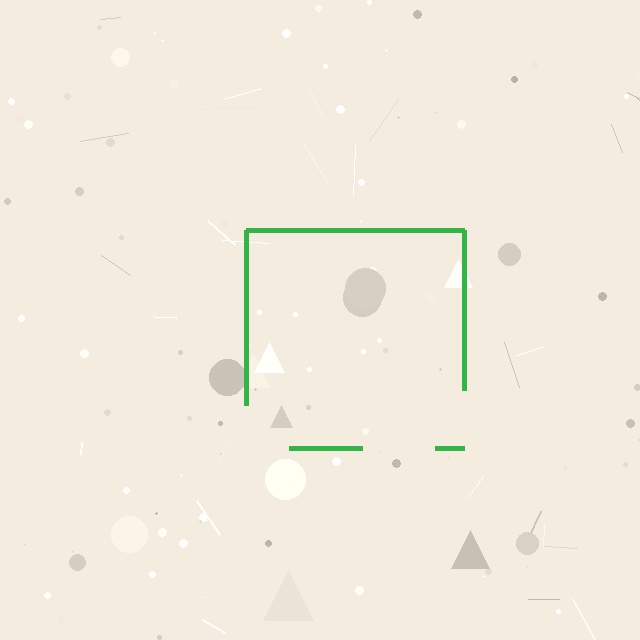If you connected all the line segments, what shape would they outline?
They would outline a square.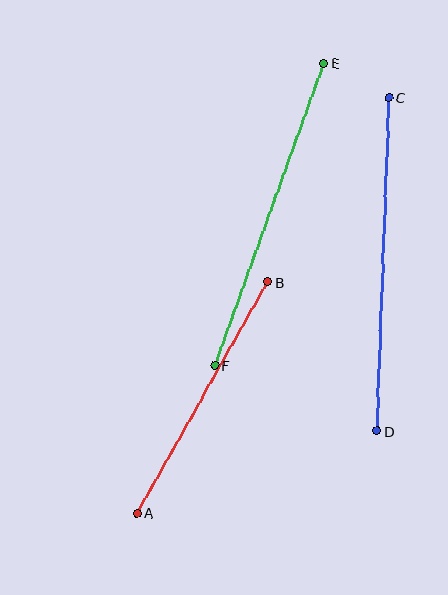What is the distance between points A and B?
The distance is approximately 265 pixels.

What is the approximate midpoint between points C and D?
The midpoint is at approximately (383, 264) pixels.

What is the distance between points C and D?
The distance is approximately 334 pixels.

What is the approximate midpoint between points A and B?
The midpoint is at approximately (203, 398) pixels.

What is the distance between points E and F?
The distance is approximately 322 pixels.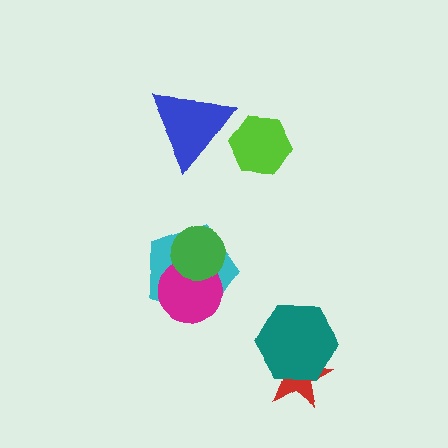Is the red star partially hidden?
Yes, it is partially covered by another shape.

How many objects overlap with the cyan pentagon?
2 objects overlap with the cyan pentagon.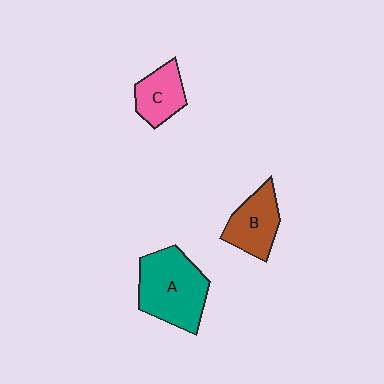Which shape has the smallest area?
Shape C (pink).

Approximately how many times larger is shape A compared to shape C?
Approximately 1.9 times.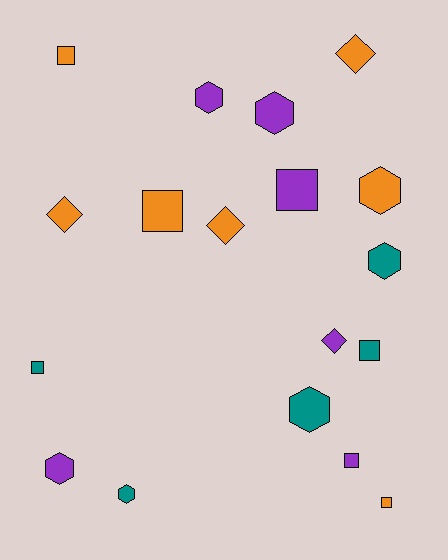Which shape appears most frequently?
Square, with 7 objects.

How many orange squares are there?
There are 3 orange squares.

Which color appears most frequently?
Orange, with 7 objects.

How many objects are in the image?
There are 18 objects.